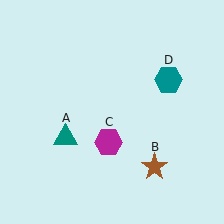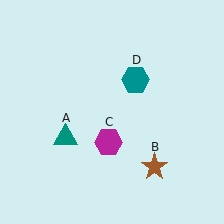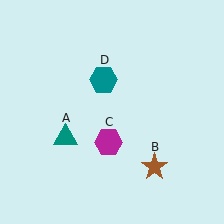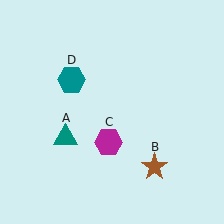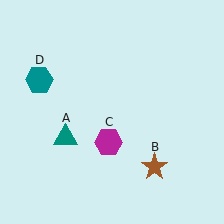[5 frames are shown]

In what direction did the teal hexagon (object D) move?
The teal hexagon (object D) moved left.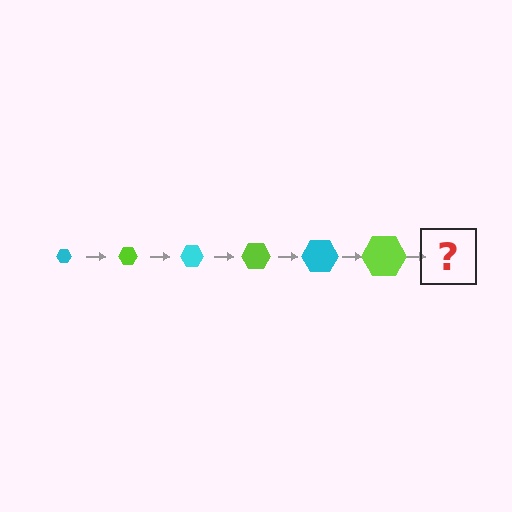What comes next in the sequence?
The next element should be a cyan hexagon, larger than the previous one.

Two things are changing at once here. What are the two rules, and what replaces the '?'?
The two rules are that the hexagon grows larger each step and the color cycles through cyan and lime. The '?' should be a cyan hexagon, larger than the previous one.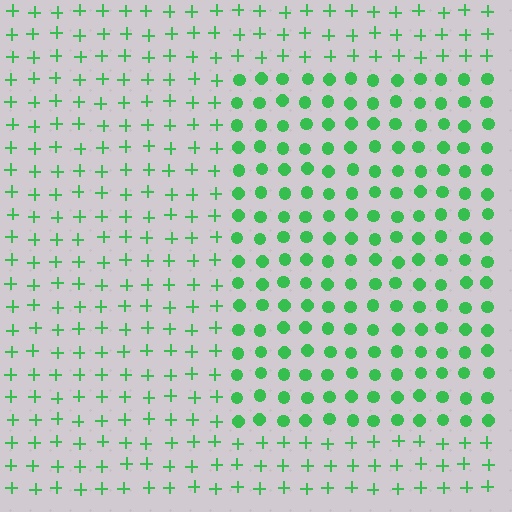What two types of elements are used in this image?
The image uses circles inside the rectangle region and plus signs outside it.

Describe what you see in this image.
The image is filled with small green elements arranged in a uniform grid. A rectangle-shaped region contains circles, while the surrounding area contains plus signs. The boundary is defined purely by the change in element shape.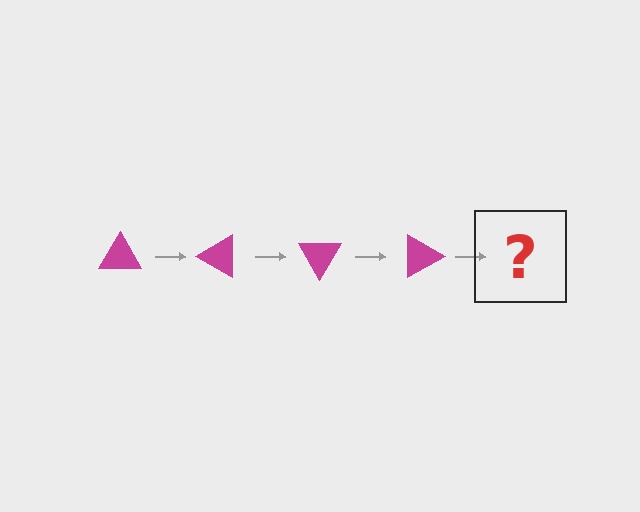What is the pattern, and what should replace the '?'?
The pattern is that the triangle rotates 30 degrees each step. The '?' should be a magenta triangle rotated 120 degrees.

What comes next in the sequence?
The next element should be a magenta triangle rotated 120 degrees.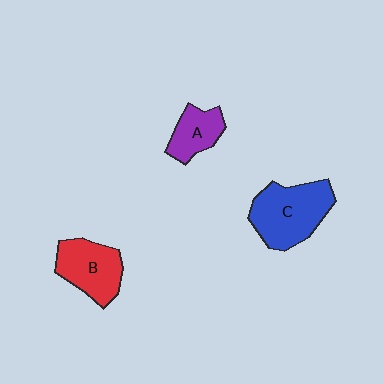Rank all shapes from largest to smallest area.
From largest to smallest: C (blue), B (red), A (purple).